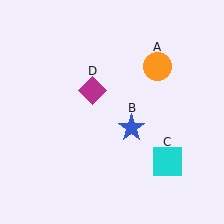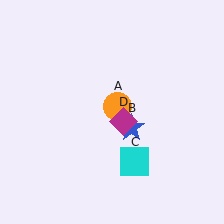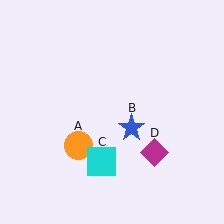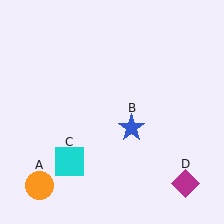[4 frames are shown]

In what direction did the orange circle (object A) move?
The orange circle (object A) moved down and to the left.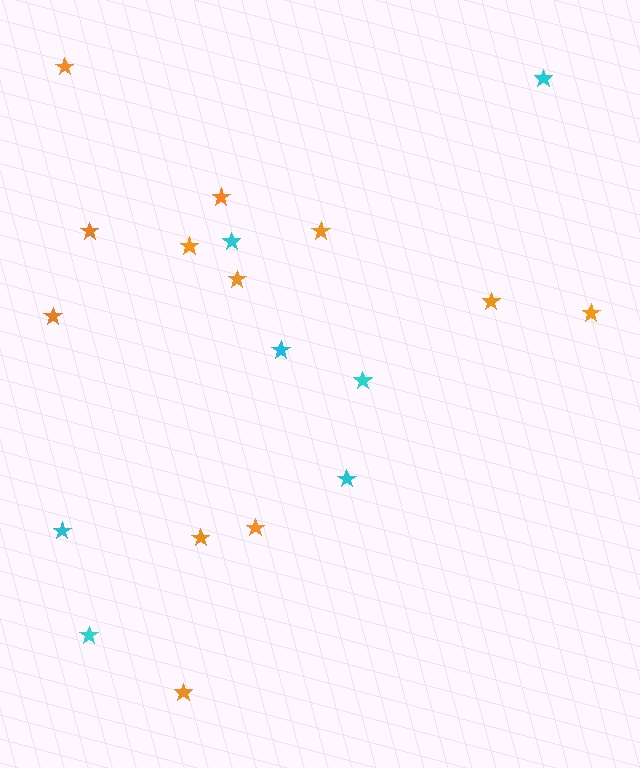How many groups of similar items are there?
There are 2 groups: one group of cyan stars (7) and one group of orange stars (12).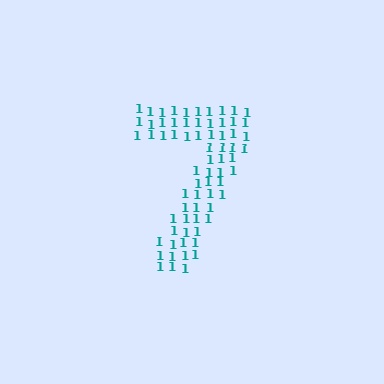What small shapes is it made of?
It is made of small digit 1's.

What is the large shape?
The large shape is the digit 7.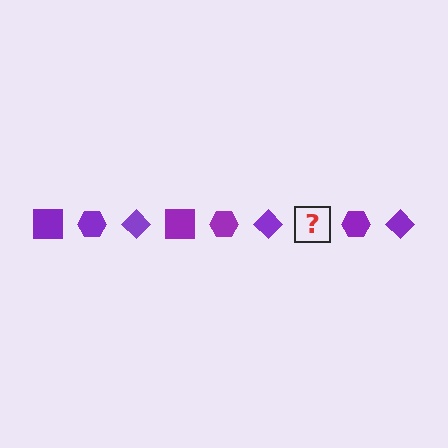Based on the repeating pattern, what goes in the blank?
The blank should be a purple square.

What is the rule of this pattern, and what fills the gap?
The rule is that the pattern cycles through square, hexagon, diamond shapes in purple. The gap should be filled with a purple square.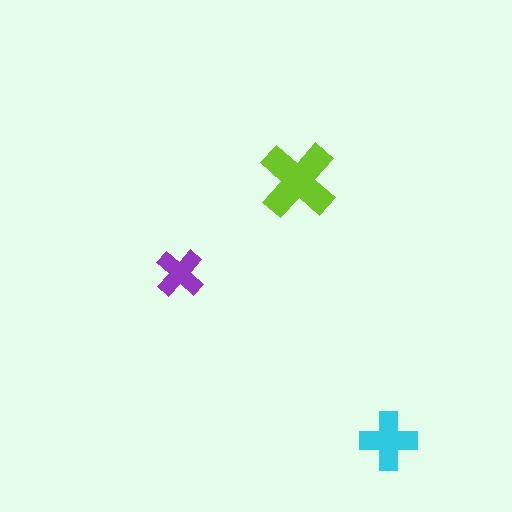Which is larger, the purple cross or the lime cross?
The lime one.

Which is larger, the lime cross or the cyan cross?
The lime one.